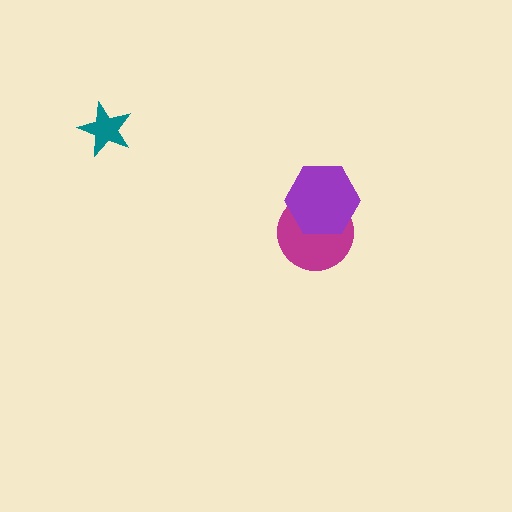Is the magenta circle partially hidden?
Yes, it is partially covered by another shape.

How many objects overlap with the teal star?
0 objects overlap with the teal star.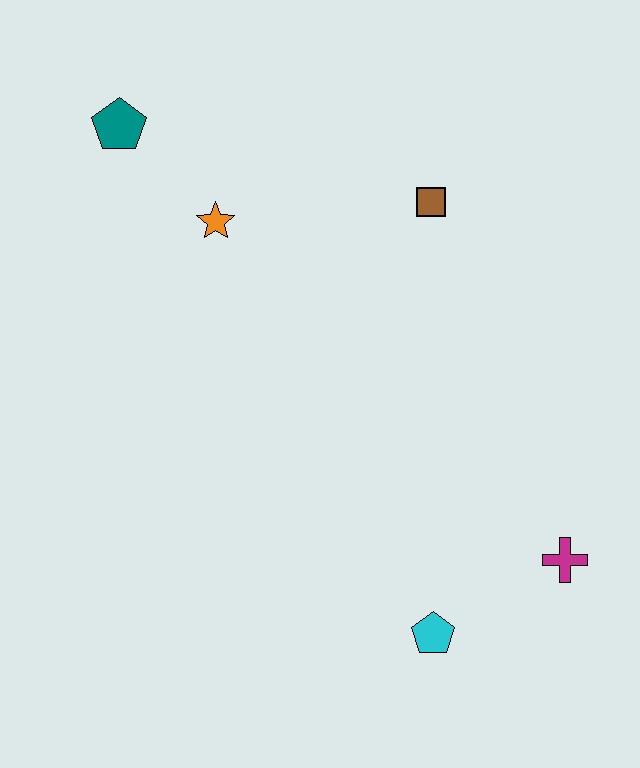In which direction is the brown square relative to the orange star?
The brown square is to the right of the orange star.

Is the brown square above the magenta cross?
Yes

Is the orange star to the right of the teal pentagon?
Yes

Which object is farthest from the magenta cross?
The teal pentagon is farthest from the magenta cross.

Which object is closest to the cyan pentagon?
The magenta cross is closest to the cyan pentagon.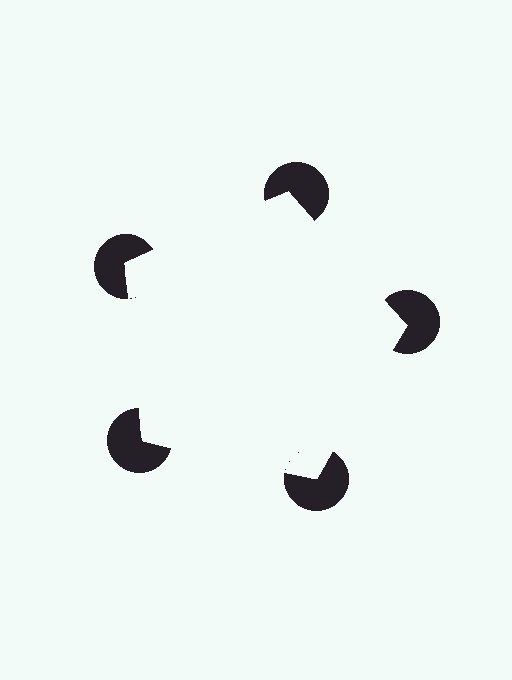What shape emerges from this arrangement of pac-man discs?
An illusory pentagon — its edges are inferred from the aligned wedge cuts in the pac-man discs, not physically drawn.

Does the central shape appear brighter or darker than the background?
It typically appears slightly brighter than the background, even though no actual brightness change is drawn.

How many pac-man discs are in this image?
There are 5 — one at each vertex of the illusory pentagon.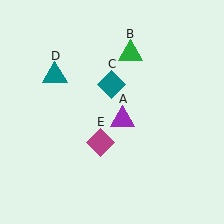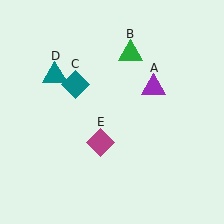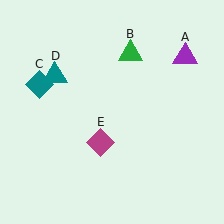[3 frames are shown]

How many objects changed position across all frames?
2 objects changed position: purple triangle (object A), teal diamond (object C).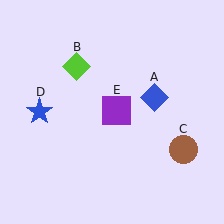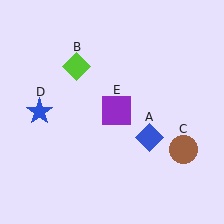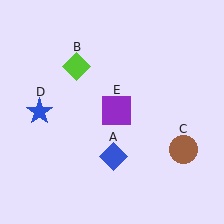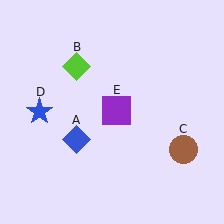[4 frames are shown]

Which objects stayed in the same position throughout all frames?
Lime diamond (object B) and brown circle (object C) and blue star (object D) and purple square (object E) remained stationary.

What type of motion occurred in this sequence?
The blue diamond (object A) rotated clockwise around the center of the scene.